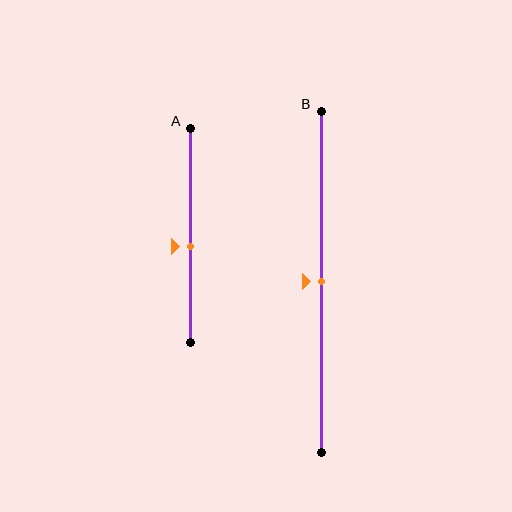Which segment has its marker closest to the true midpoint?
Segment B has its marker closest to the true midpoint.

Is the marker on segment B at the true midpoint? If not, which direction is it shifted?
Yes, the marker on segment B is at the true midpoint.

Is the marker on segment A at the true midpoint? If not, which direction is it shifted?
No, the marker on segment A is shifted downward by about 5% of the segment length.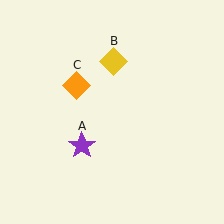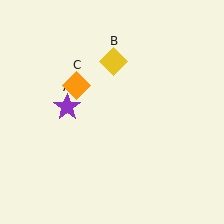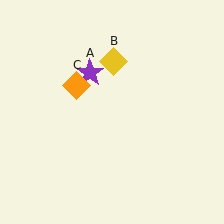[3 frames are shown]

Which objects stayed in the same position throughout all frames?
Yellow diamond (object B) and orange diamond (object C) remained stationary.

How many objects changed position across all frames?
1 object changed position: purple star (object A).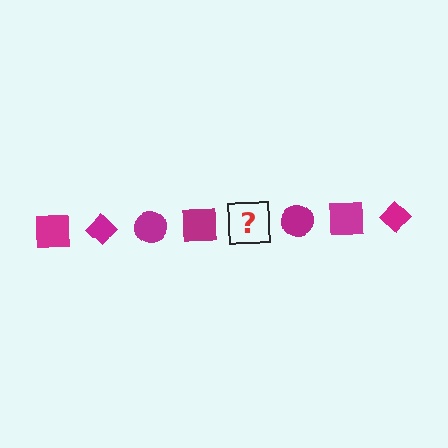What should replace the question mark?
The question mark should be replaced with a magenta diamond.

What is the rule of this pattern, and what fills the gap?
The rule is that the pattern cycles through square, diamond, circle shapes in magenta. The gap should be filled with a magenta diamond.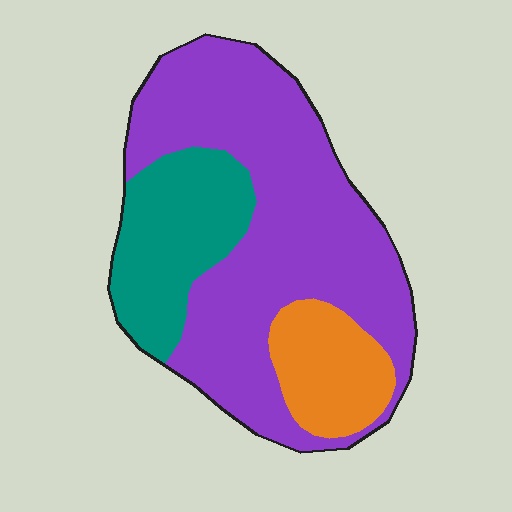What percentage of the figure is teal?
Teal takes up about one fifth (1/5) of the figure.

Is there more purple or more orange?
Purple.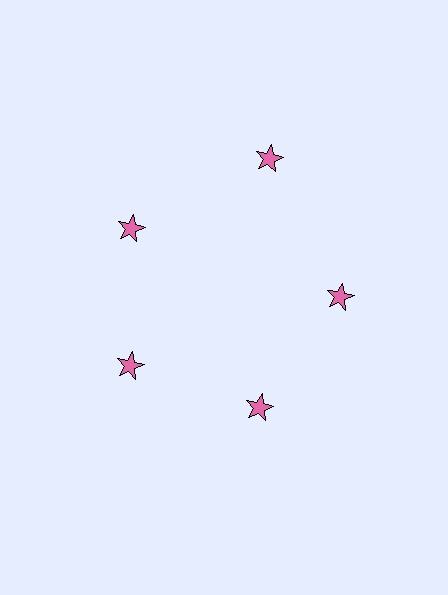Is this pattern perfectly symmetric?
No. The 5 pink stars are arranged in a ring, but one element near the 1 o'clock position is pushed outward from the center, breaking the 5-fold rotational symmetry.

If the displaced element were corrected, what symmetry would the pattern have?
It would have 5-fold rotational symmetry — the pattern would map onto itself every 72 degrees.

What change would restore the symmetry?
The symmetry would be restored by moving it inward, back onto the ring so that all 5 stars sit at equal angles and equal distance from the center.